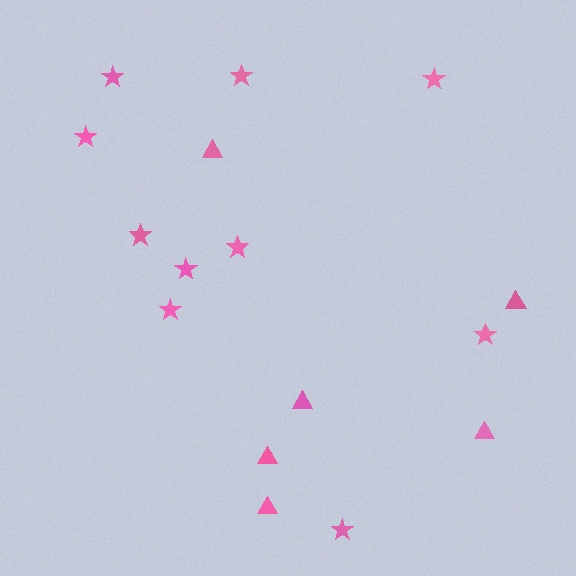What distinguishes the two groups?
There are 2 groups: one group of triangles (6) and one group of stars (10).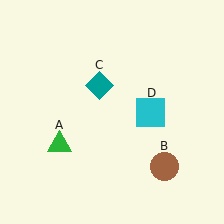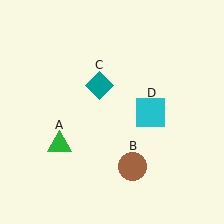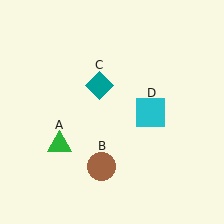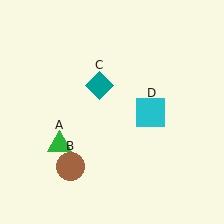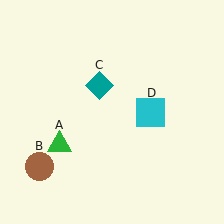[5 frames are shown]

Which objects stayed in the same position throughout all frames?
Green triangle (object A) and teal diamond (object C) and cyan square (object D) remained stationary.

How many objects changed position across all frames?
1 object changed position: brown circle (object B).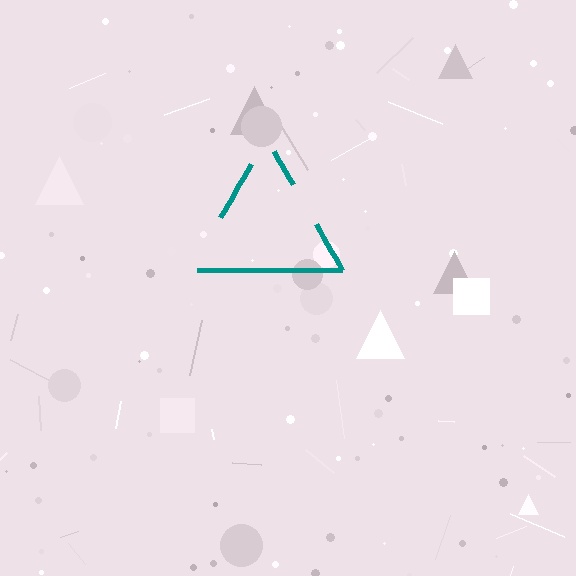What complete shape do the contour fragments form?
The contour fragments form a triangle.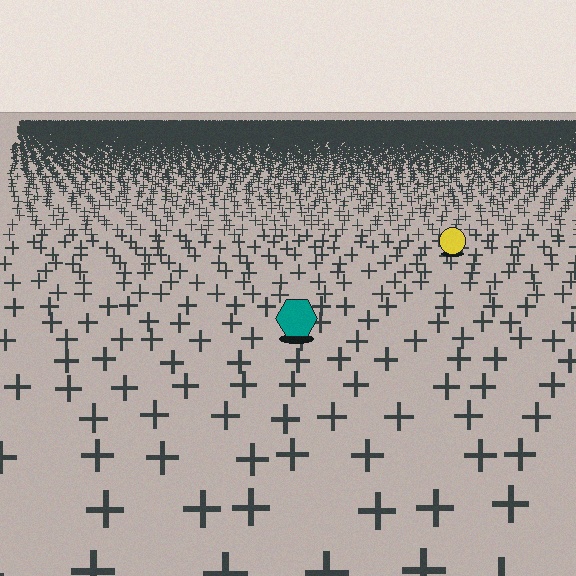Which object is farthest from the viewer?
The yellow circle is farthest from the viewer. It appears smaller and the ground texture around it is denser.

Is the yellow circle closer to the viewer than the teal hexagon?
No. The teal hexagon is closer — you can tell from the texture gradient: the ground texture is coarser near it.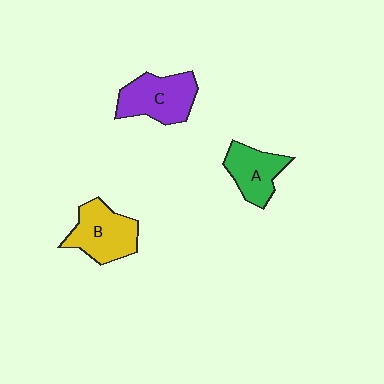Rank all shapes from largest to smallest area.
From largest to smallest: C (purple), B (yellow), A (green).